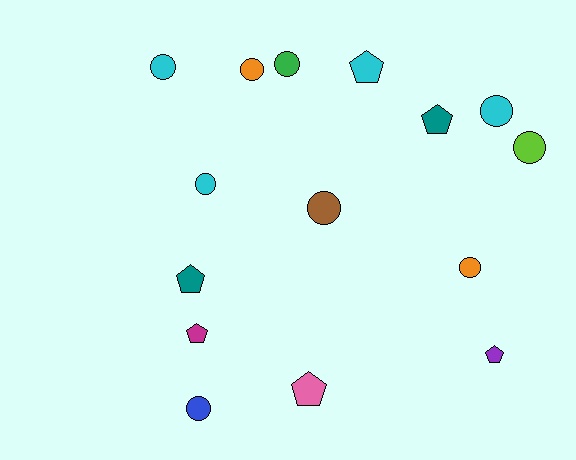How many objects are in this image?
There are 15 objects.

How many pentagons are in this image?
There are 6 pentagons.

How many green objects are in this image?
There is 1 green object.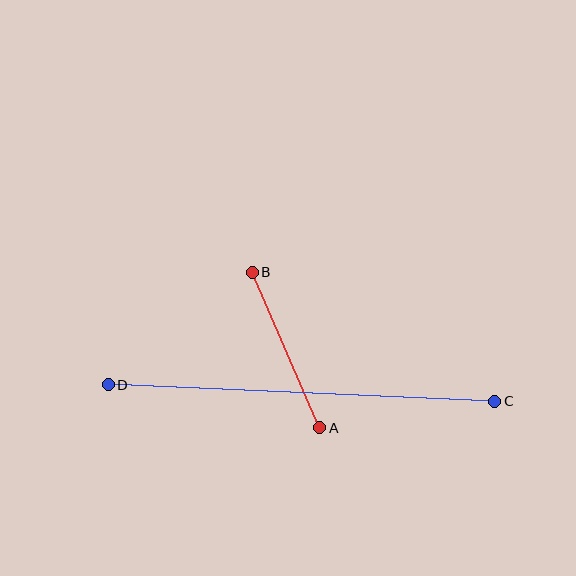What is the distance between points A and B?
The distance is approximately 170 pixels.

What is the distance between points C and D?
The distance is approximately 387 pixels.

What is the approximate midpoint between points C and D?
The midpoint is at approximately (301, 393) pixels.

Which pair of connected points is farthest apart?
Points C and D are farthest apart.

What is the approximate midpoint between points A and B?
The midpoint is at approximately (286, 350) pixels.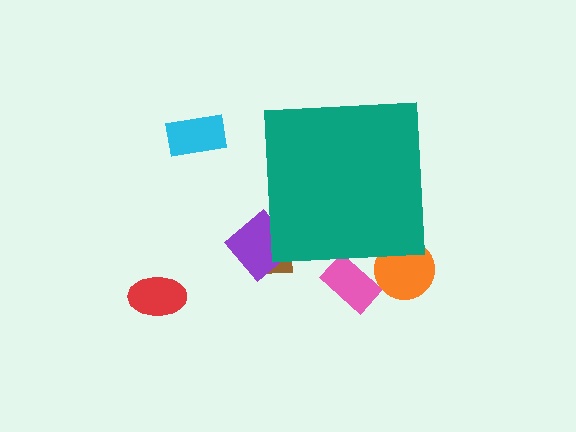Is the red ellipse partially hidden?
No, the red ellipse is fully visible.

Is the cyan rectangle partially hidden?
No, the cyan rectangle is fully visible.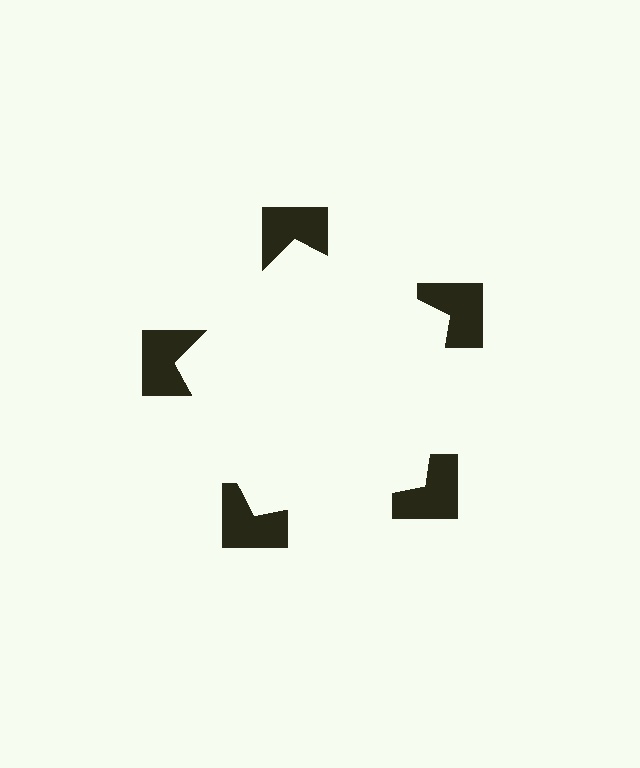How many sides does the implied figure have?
5 sides.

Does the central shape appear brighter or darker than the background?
It typically appears slightly brighter than the background, even though no actual brightness change is drawn.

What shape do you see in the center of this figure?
An illusory pentagon — its edges are inferred from the aligned wedge cuts in the notched squares, not physically drawn.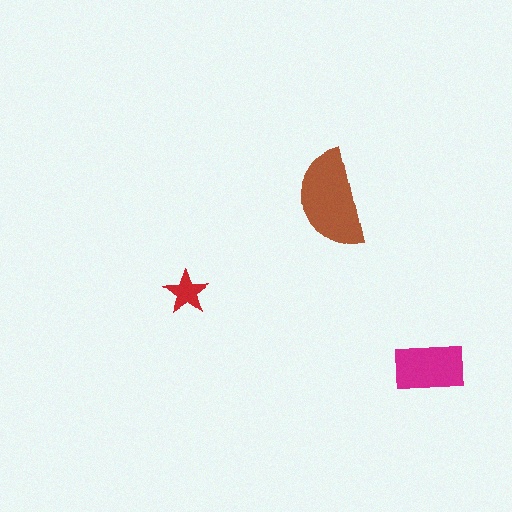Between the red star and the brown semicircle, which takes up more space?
The brown semicircle.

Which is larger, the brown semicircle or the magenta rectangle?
The brown semicircle.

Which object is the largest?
The brown semicircle.